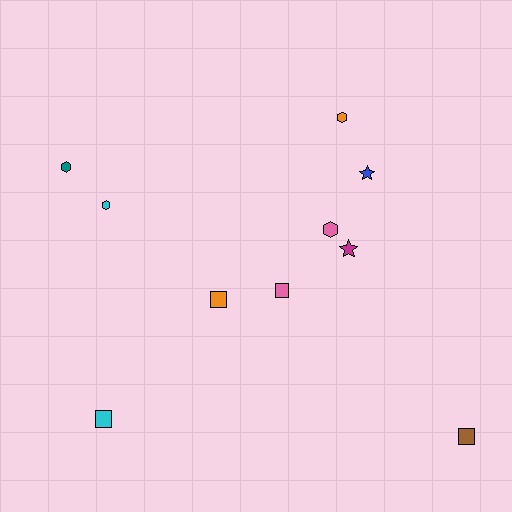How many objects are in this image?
There are 10 objects.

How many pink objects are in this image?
There are 2 pink objects.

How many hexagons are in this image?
There are 4 hexagons.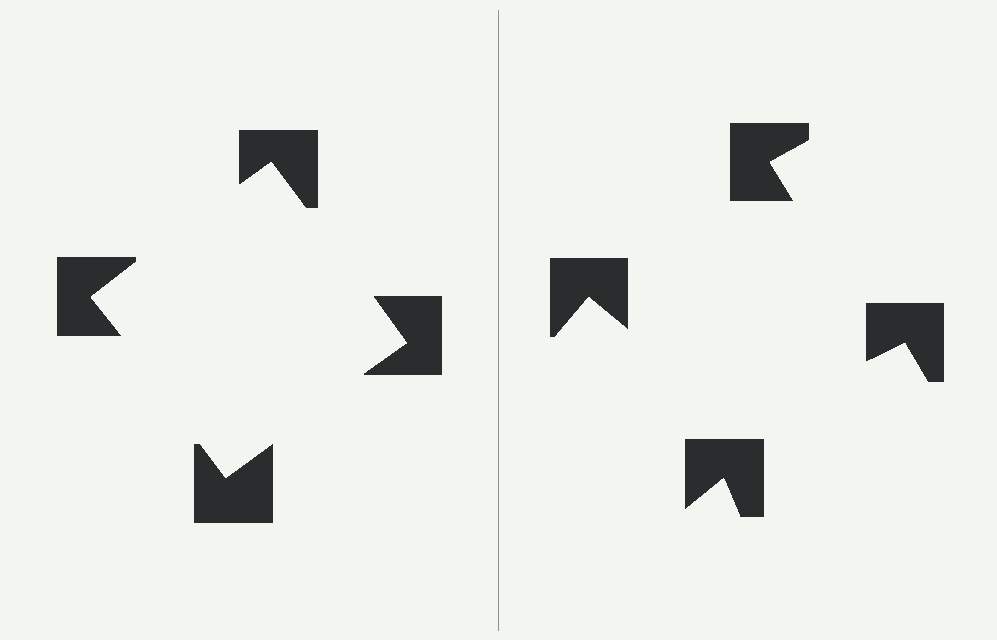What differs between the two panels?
The notched squares are positioned identically on both sides; only the wedge orientations differ. On the left they align to a square; on the right they are misaligned.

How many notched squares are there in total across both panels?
8 — 4 on each side.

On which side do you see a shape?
An illusory square appears on the left side. On the right side the wedge cuts are rotated, so no coherent shape forms.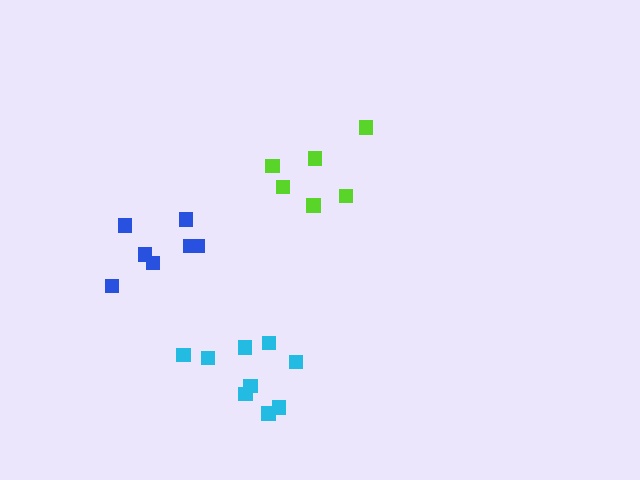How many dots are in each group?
Group 1: 6 dots, Group 2: 9 dots, Group 3: 7 dots (22 total).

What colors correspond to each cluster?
The clusters are colored: lime, cyan, blue.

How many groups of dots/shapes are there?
There are 3 groups.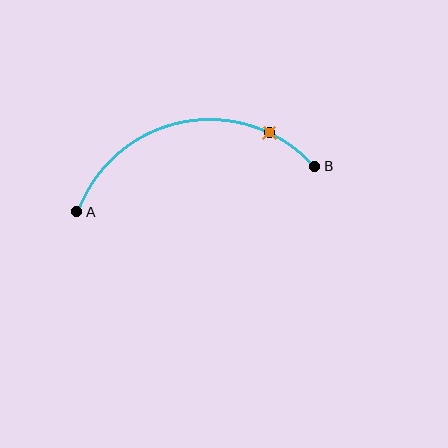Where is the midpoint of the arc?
The arc midpoint is the point on the curve farthest from the straight line joining A and B. It sits above that line.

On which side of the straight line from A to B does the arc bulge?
The arc bulges above the straight line connecting A and B.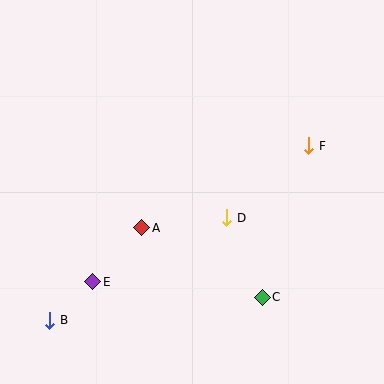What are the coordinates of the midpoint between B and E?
The midpoint between B and E is at (71, 301).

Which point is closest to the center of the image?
Point D at (227, 218) is closest to the center.